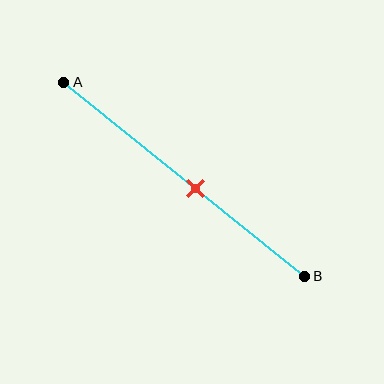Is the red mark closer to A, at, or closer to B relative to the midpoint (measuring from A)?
The red mark is closer to point B than the midpoint of segment AB.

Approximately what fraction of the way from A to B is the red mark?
The red mark is approximately 55% of the way from A to B.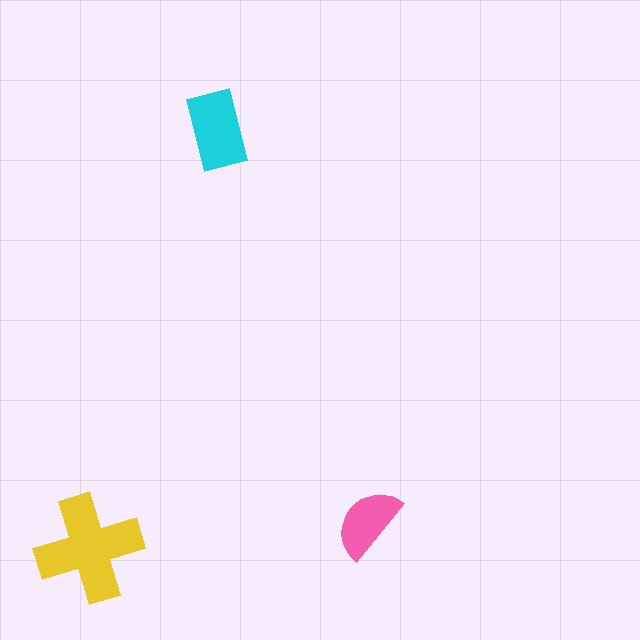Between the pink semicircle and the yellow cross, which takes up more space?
The yellow cross.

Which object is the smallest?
The pink semicircle.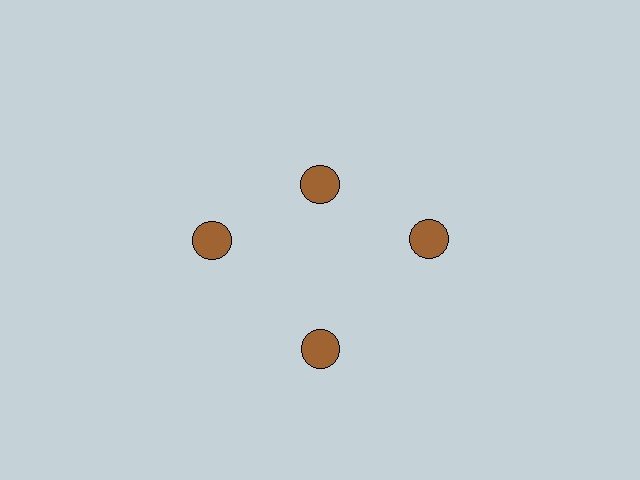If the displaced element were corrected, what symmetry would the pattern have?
It would have 4-fold rotational symmetry — the pattern would map onto itself every 90 degrees.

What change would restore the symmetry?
The symmetry would be restored by moving it outward, back onto the ring so that all 4 circles sit at equal angles and equal distance from the center.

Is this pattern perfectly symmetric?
No. The 4 brown circles are arranged in a ring, but one element near the 12 o'clock position is pulled inward toward the center, breaking the 4-fold rotational symmetry.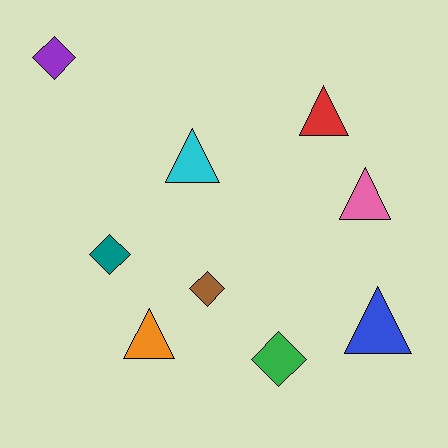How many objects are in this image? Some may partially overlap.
There are 9 objects.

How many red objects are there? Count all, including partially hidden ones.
There is 1 red object.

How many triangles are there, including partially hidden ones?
There are 5 triangles.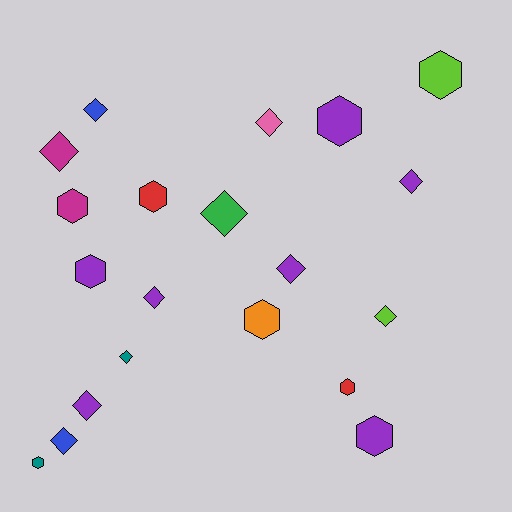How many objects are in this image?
There are 20 objects.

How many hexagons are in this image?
There are 9 hexagons.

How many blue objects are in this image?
There are 2 blue objects.